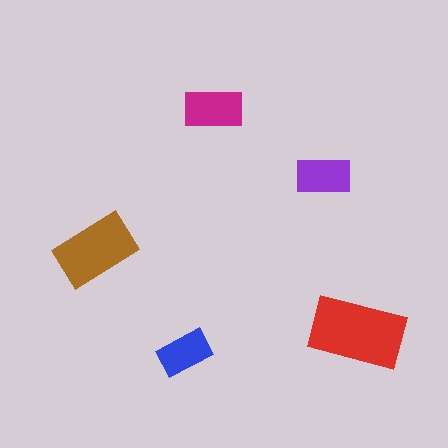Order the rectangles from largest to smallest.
the red one, the brown one, the magenta one, the purple one, the blue one.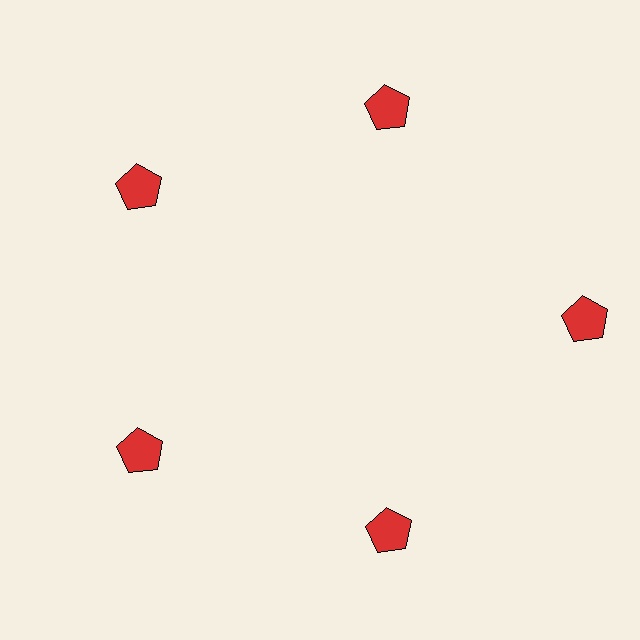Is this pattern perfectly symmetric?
No. The 5 red pentagons are arranged in a ring, but one element near the 3 o'clock position is pushed outward from the center, breaking the 5-fold rotational symmetry.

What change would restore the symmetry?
The symmetry would be restored by moving it inward, back onto the ring so that all 5 pentagons sit at equal angles and equal distance from the center.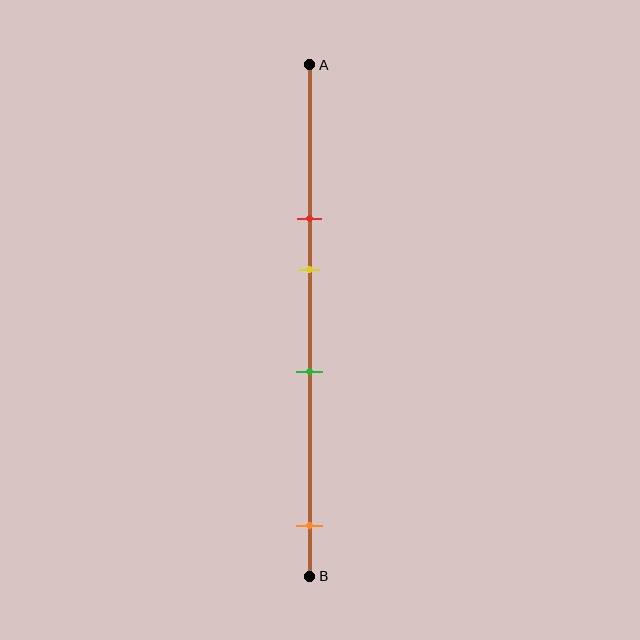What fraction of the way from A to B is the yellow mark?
The yellow mark is approximately 40% (0.4) of the way from A to B.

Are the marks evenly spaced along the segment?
No, the marks are not evenly spaced.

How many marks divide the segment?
There are 4 marks dividing the segment.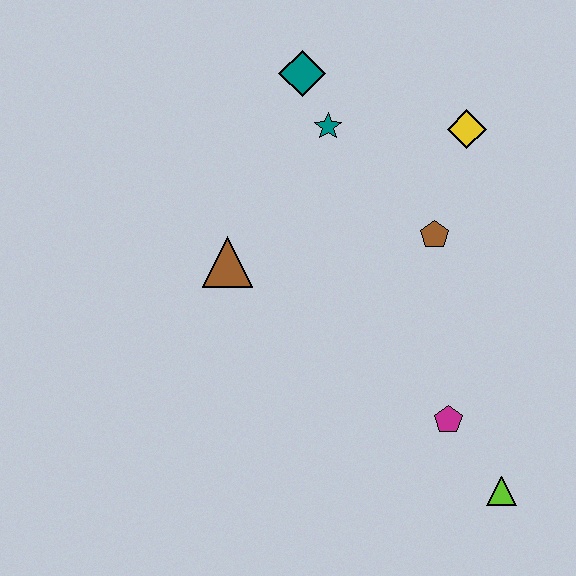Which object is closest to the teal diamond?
The teal star is closest to the teal diamond.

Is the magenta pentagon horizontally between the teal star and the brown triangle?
No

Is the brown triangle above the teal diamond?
No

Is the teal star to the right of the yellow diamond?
No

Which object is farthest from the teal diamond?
The lime triangle is farthest from the teal diamond.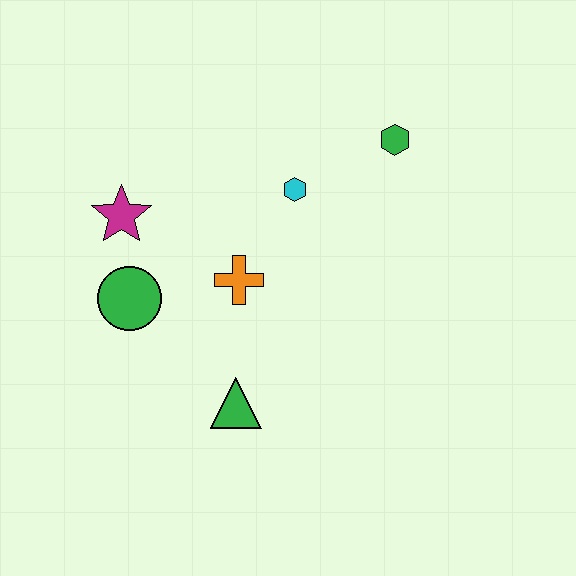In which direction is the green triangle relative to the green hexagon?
The green triangle is below the green hexagon.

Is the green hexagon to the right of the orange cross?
Yes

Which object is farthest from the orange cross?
The green hexagon is farthest from the orange cross.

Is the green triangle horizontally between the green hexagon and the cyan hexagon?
No